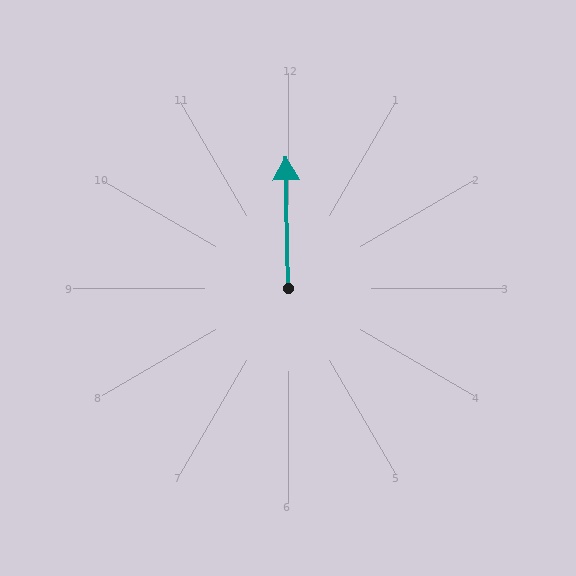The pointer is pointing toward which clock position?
Roughly 12 o'clock.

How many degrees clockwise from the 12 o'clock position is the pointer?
Approximately 359 degrees.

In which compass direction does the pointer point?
North.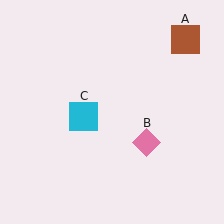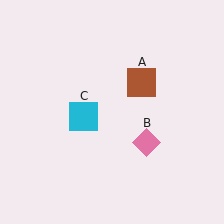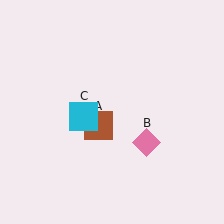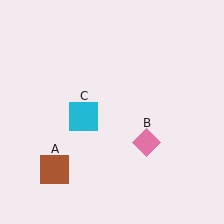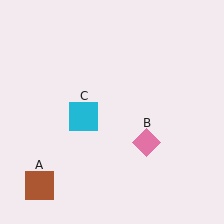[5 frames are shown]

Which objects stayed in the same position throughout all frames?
Pink diamond (object B) and cyan square (object C) remained stationary.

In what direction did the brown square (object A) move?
The brown square (object A) moved down and to the left.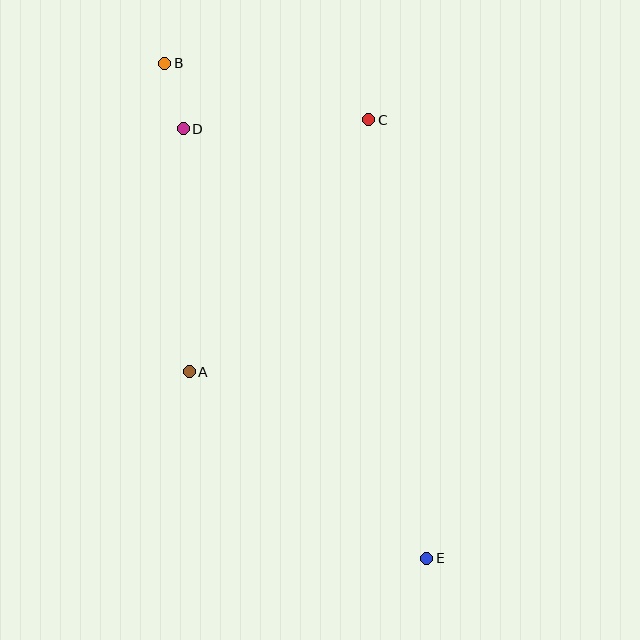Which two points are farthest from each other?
Points B and E are farthest from each other.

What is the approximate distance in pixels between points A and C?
The distance between A and C is approximately 310 pixels.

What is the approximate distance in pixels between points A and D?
The distance between A and D is approximately 243 pixels.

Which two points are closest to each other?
Points B and D are closest to each other.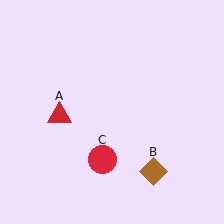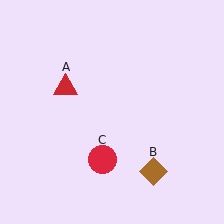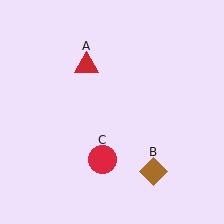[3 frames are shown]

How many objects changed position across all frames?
1 object changed position: red triangle (object A).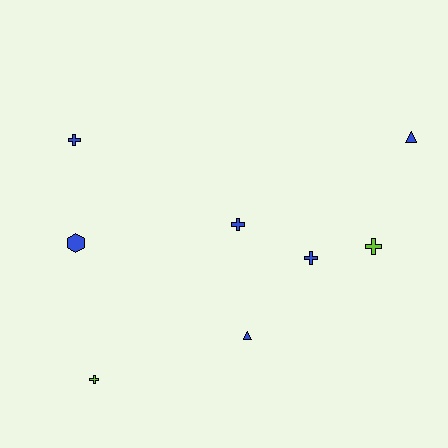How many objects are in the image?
There are 8 objects.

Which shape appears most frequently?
Cross, with 5 objects.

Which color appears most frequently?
Blue, with 6 objects.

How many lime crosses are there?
There are 2 lime crosses.